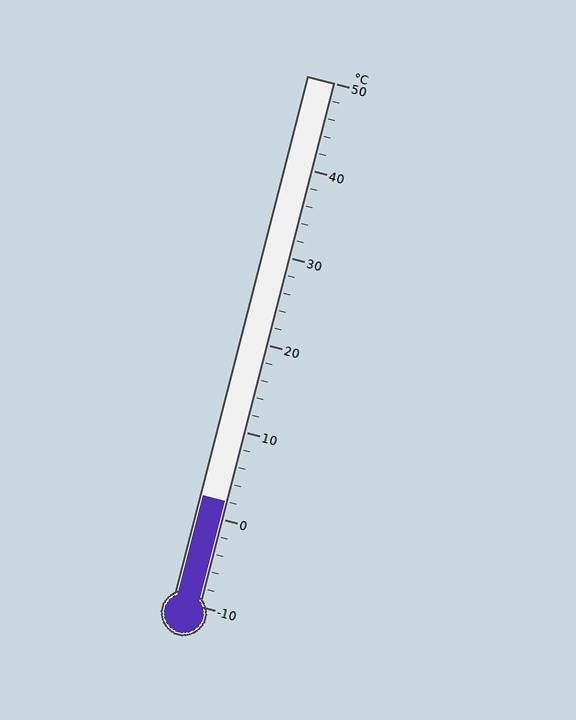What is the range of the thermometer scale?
The thermometer scale ranges from -10°C to 50°C.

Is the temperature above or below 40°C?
The temperature is below 40°C.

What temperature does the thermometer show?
The thermometer shows approximately 2°C.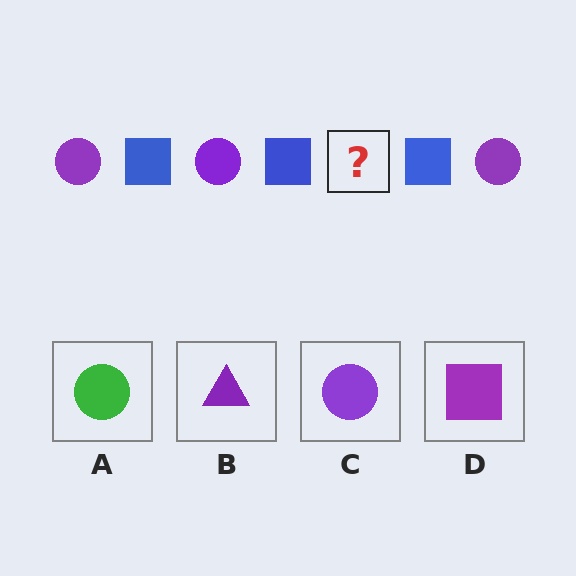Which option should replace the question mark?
Option C.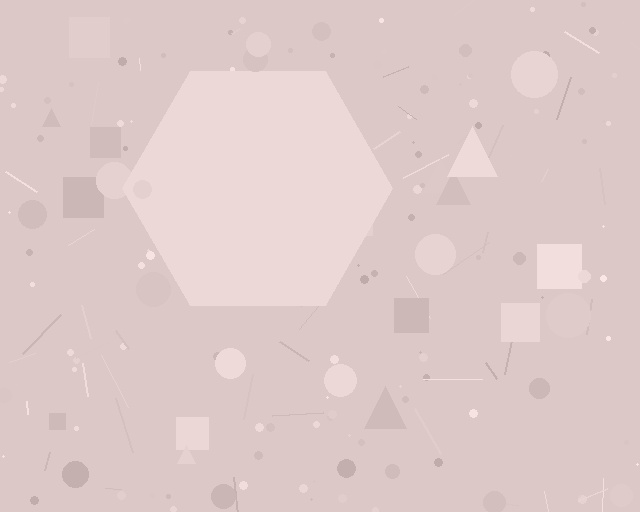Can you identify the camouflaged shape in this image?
The camouflaged shape is a hexagon.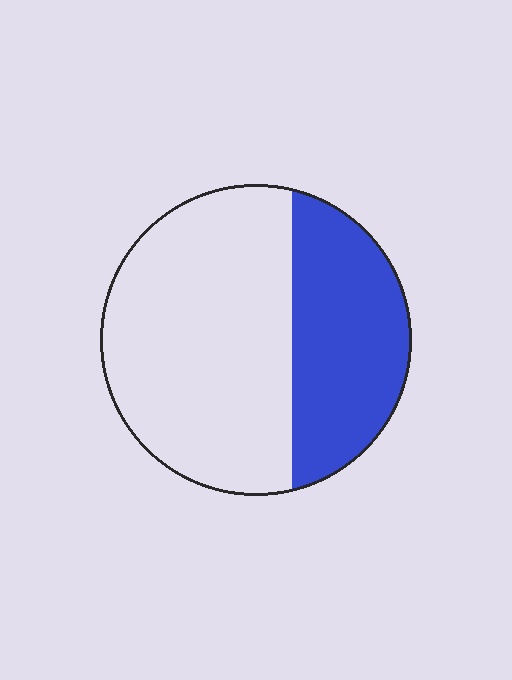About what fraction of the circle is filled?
About three eighths (3/8).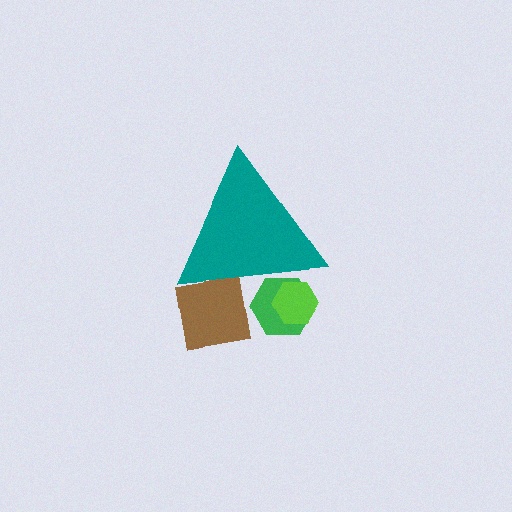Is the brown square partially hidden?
Yes, the brown square is partially hidden behind the teal triangle.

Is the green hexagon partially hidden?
Yes, the green hexagon is partially hidden behind the teal triangle.